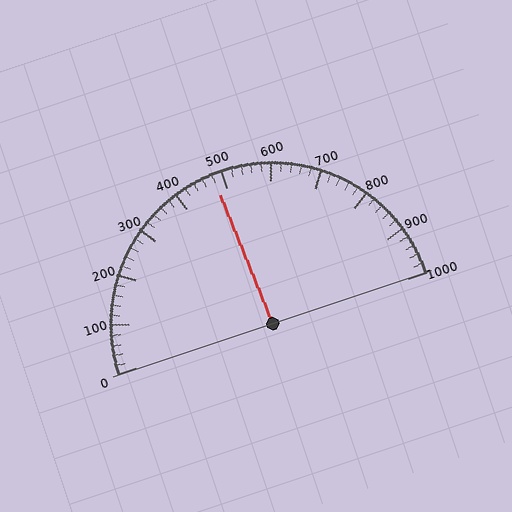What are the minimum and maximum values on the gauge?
The gauge ranges from 0 to 1000.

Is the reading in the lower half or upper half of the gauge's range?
The reading is in the lower half of the range (0 to 1000).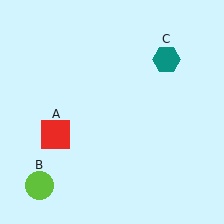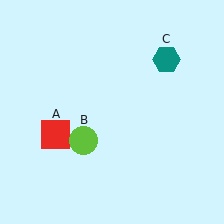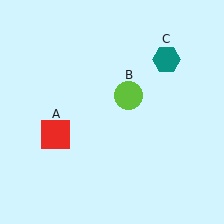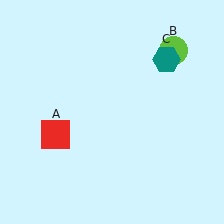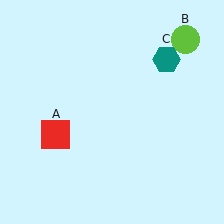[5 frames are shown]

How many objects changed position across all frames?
1 object changed position: lime circle (object B).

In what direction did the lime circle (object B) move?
The lime circle (object B) moved up and to the right.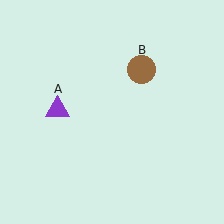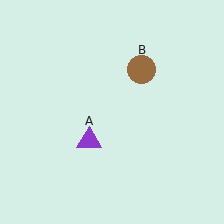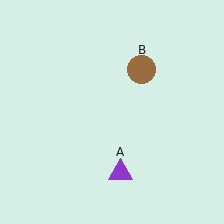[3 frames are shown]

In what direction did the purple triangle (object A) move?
The purple triangle (object A) moved down and to the right.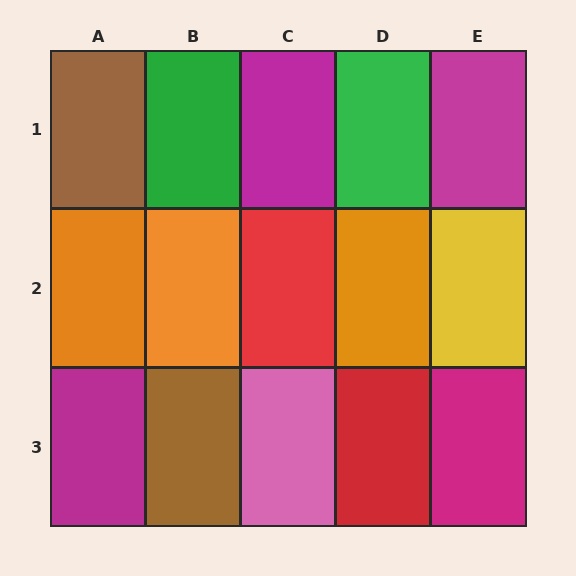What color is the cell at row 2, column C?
Red.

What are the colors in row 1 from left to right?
Brown, green, magenta, green, magenta.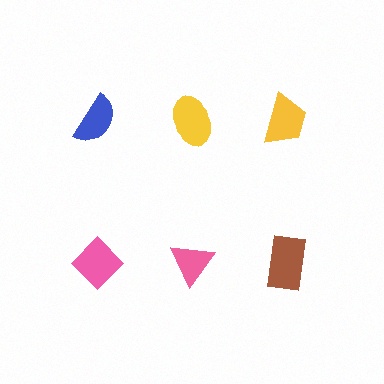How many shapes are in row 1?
3 shapes.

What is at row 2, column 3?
A brown rectangle.